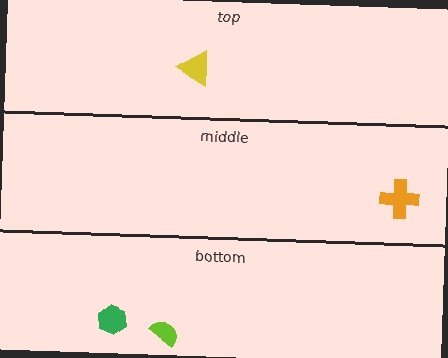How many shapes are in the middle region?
1.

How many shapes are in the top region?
1.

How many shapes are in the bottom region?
2.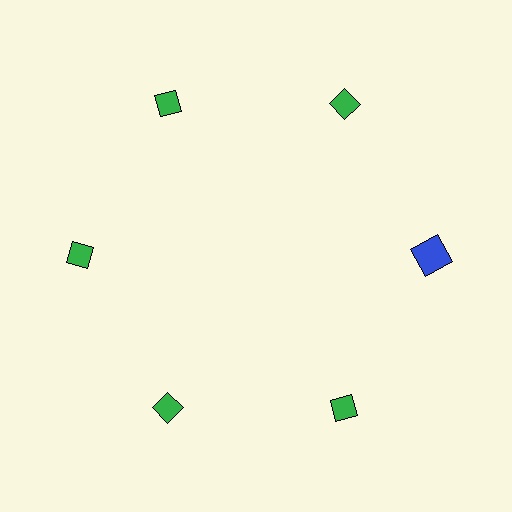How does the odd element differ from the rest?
It differs in both color (blue instead of green) and shape (square instead of diamond).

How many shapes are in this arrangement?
There are 6 shapes arranged in a ring pattern.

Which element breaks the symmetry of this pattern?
The blue square at roughly the 3 o'clock position breaks the symmetry. All other shapes are green diamonds.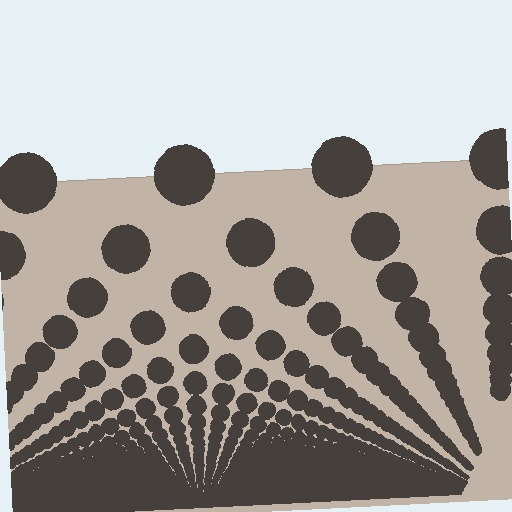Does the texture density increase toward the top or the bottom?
Density increases toward the bottom.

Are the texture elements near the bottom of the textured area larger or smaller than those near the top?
Smaller. The gradient is inverted — elements near the bottom are smaller and denser.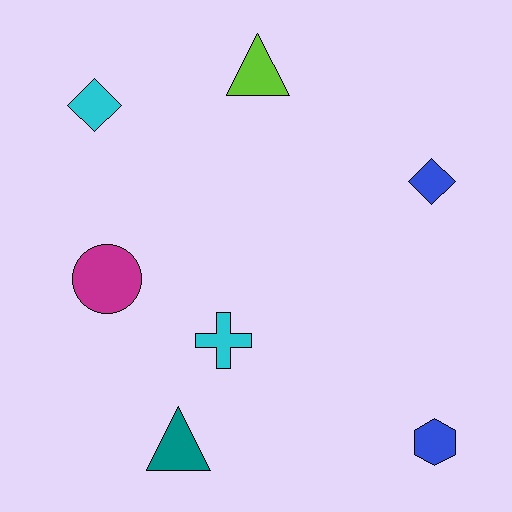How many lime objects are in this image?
There is 1 lime object.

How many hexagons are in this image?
There is 1 hexagon.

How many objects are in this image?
There are 7 objects.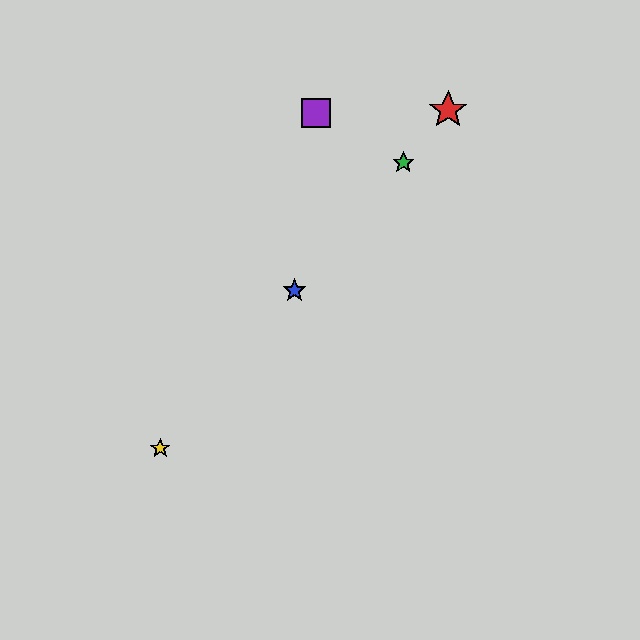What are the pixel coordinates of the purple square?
The purple square is at (316, 113).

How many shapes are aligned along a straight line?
4 shapes (the red star, the blue star, the green star, the yellow star) are aligned along a straight line.